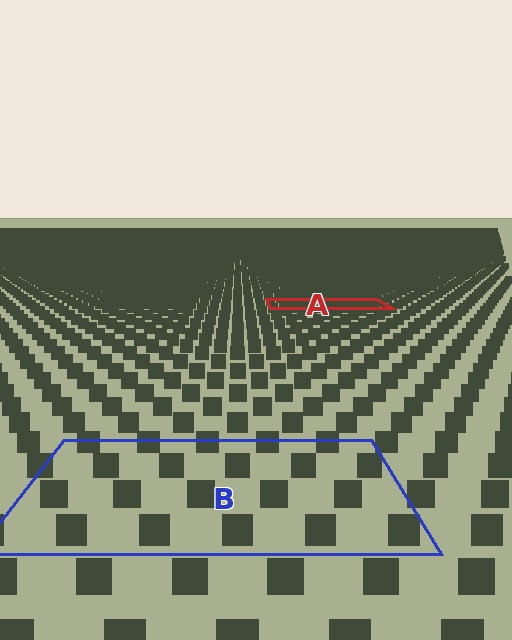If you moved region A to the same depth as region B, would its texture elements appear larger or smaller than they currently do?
They would appear larger. At a closer depth, the same texture elements are projected at a bigger on-screen size.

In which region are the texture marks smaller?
The texture marks are smaller in region A, because it is farther away.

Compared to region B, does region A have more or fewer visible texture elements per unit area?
Region A has more texture elements per unit area — they are packed more densely because it is farther away.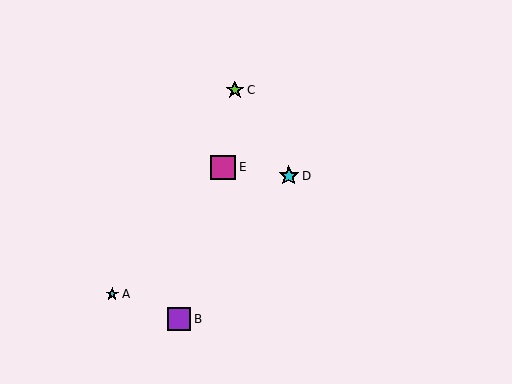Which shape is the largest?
The magenta square (labeled E) is the largest.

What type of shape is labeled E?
Shape E is a magenta square.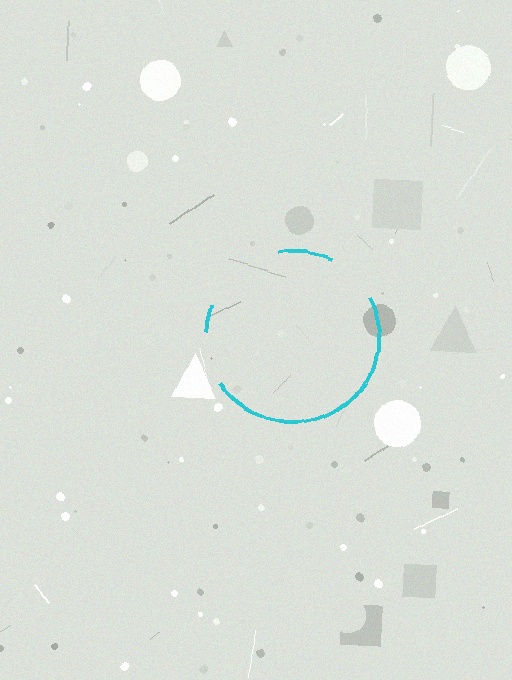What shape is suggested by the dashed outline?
The dashed outline suggests a circle.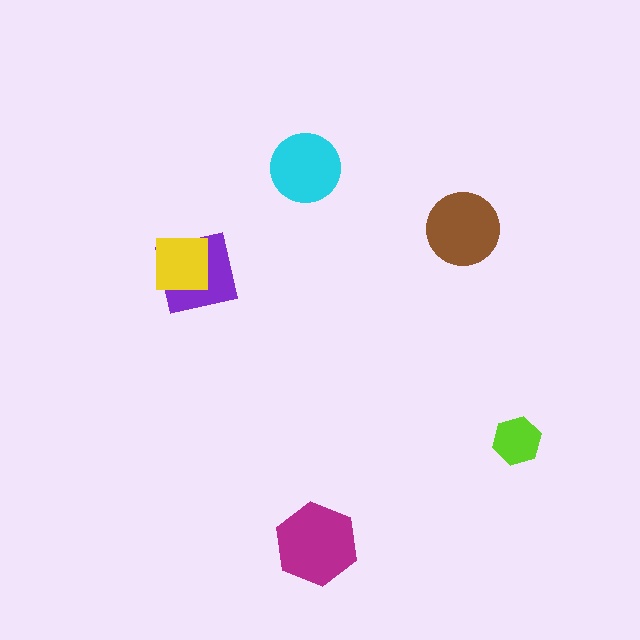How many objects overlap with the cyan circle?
0 objects overlap with the cyan circle.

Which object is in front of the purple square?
The yellow square is in front of the purple square.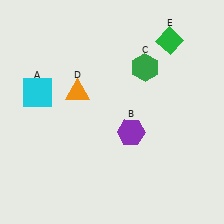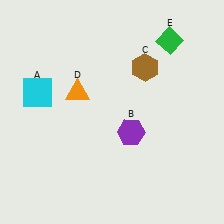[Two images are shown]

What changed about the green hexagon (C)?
In Image 1, C is green. In Image 2, it changed to brown.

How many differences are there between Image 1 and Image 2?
There is 1 difference between the two images.